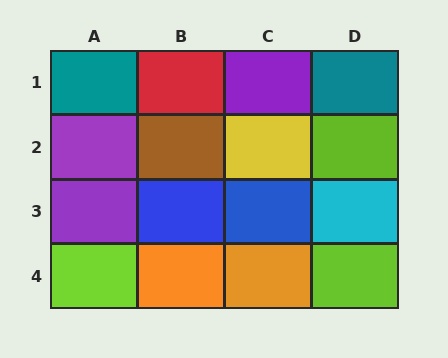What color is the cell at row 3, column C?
Blue.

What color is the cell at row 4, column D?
Lime.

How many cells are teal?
2 cells are teal.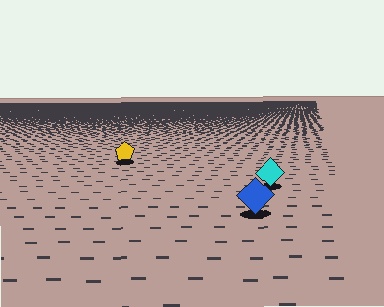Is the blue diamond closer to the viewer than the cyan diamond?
Yes. The blue diamond is closer — you can tell from the texture gradient: the ground texture is coarser near it.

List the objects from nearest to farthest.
From nearest to farthest: the blue diamond, the cyan diamond, the yellow pentagon.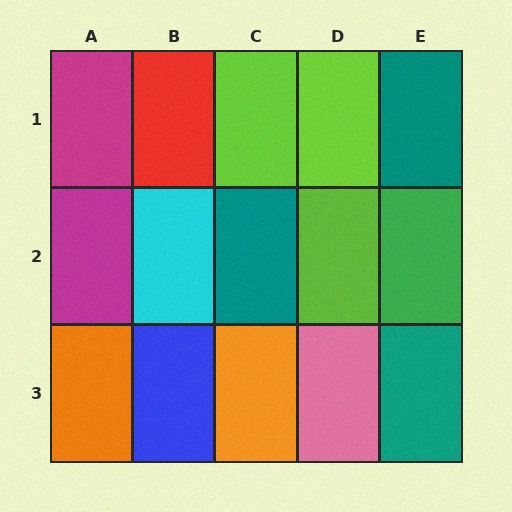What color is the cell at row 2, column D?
Lime.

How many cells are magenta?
2 cells are magenta.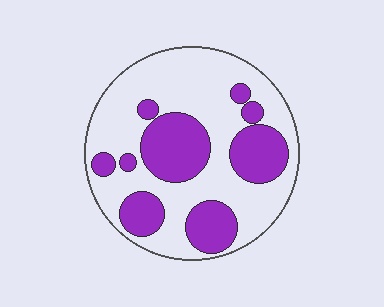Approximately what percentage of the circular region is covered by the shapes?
Approximately 35%.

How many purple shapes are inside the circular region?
9.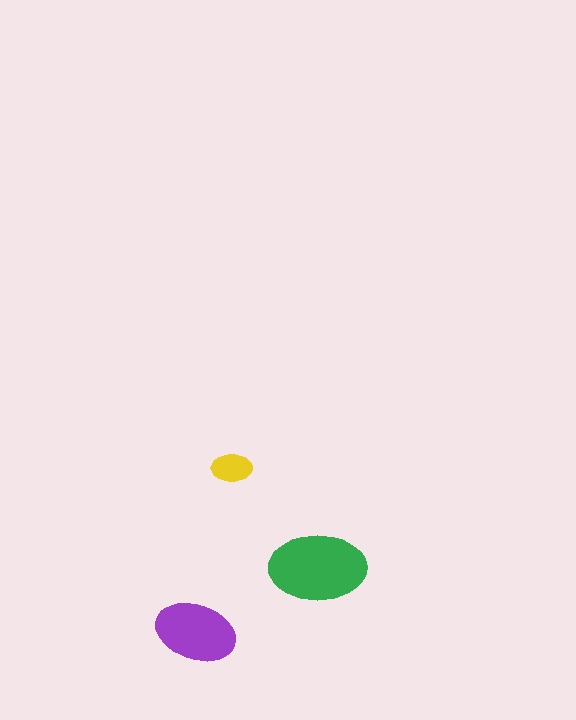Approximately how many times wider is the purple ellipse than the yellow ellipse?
About 2 times wider.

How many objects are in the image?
There are 3 objects in the image.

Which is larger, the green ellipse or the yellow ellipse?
The green one.